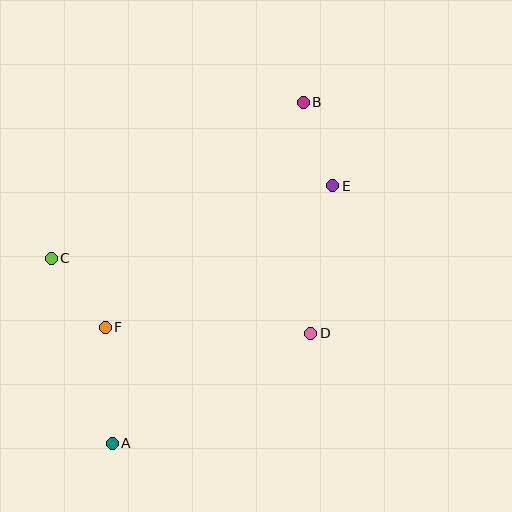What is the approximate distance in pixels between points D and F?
The distance between D and F is approximately 206 pixels.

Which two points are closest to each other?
Points C and F are closest to each other.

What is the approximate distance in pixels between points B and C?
The distance between B and C is approximately 296 pixels.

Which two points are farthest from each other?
Points A and B are farthest from each other.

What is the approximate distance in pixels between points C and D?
The distance between C and D is approximately 270 pixels.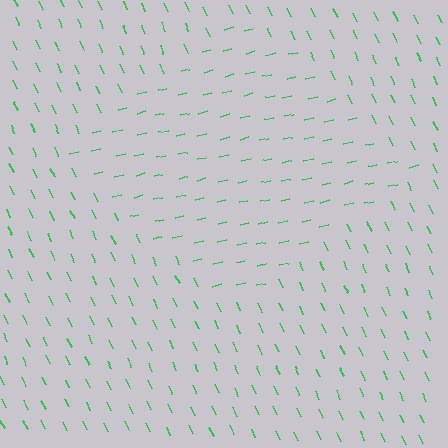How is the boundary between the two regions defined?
The boundary is defined purely by a change in line orientation (approximately 78 degrees difference). All lines are the same color and thickness.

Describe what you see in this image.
The image is filled with small green line segments. A diamond region in the image has lines oriented differently from the surrounding lines, creating a visible texture boundary.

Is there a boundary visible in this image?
Yes, there is a texture boundary formed by a change in line orientation.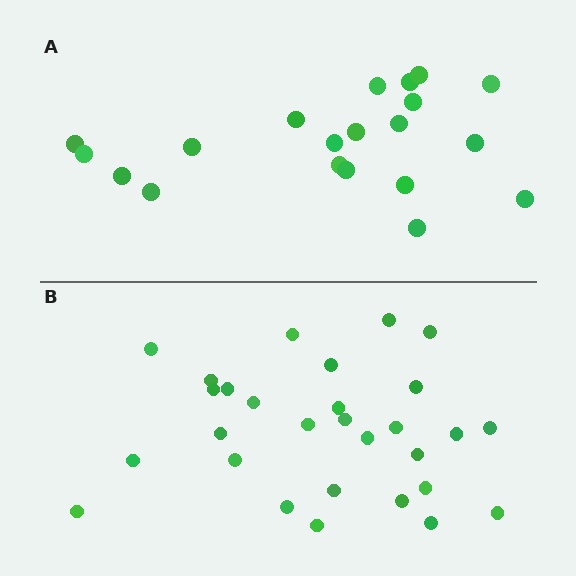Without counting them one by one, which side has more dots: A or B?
Region B (the bottom region) has more dots.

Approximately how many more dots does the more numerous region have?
Region B has roughly 8 or so more dots than region A.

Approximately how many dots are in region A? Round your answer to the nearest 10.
About 20 dots.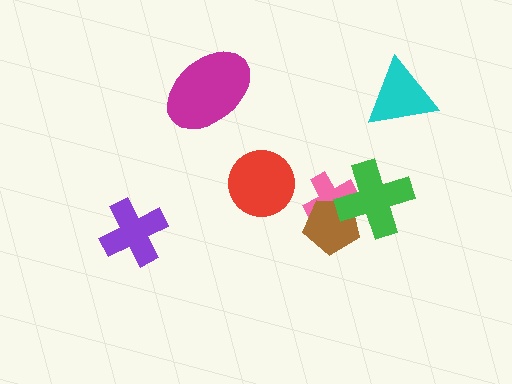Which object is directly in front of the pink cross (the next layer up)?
The brown pentagon is directly in front of the pink cross.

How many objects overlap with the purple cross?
0 objects overlap with the purple cross.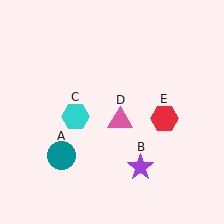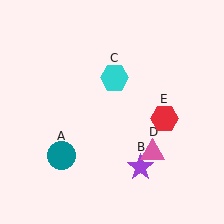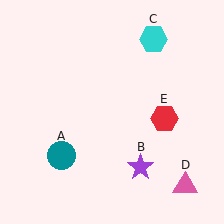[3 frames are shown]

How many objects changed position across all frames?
2 objects changed position: cyan hexagon (object C), pink triangle (object D).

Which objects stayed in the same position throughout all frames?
Teal circle (object A) and purple star (object B) and red hexagon (object E) remained stationary.